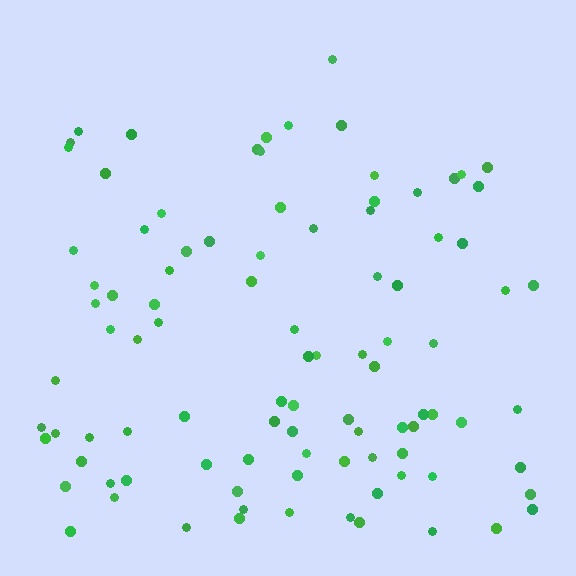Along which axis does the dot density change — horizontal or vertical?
Vertical.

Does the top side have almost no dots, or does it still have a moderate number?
Still a moderate number, just noticeably fewer than the bottom.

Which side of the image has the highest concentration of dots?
The bottom.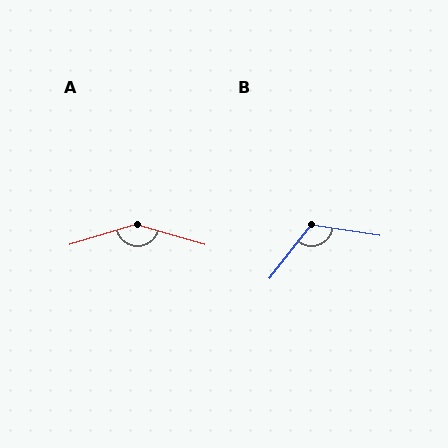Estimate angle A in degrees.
Approximately 146 degrees.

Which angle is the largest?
A, at approximately 146 degrees.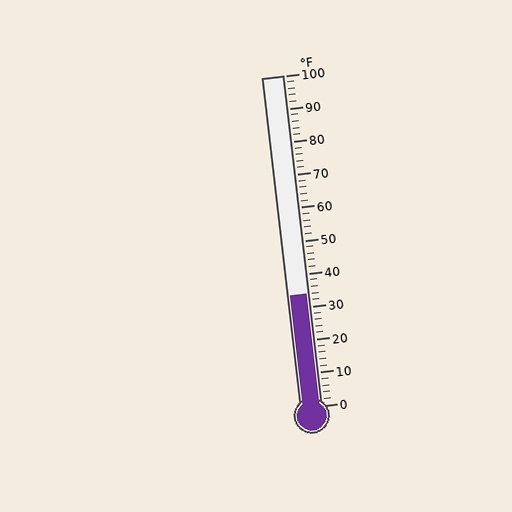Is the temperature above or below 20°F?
The temperature is above 20°F.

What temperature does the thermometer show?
The thermometer shows approximately 34°F.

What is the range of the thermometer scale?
The thermometer scale ranges from 0°F to 100°F.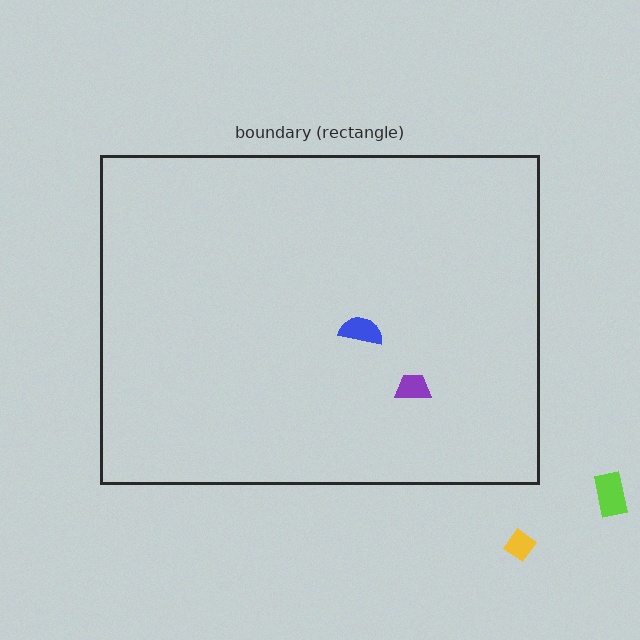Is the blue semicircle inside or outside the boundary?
Inside.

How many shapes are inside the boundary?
2 inside, 2 outside.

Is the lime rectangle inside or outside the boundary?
Outside.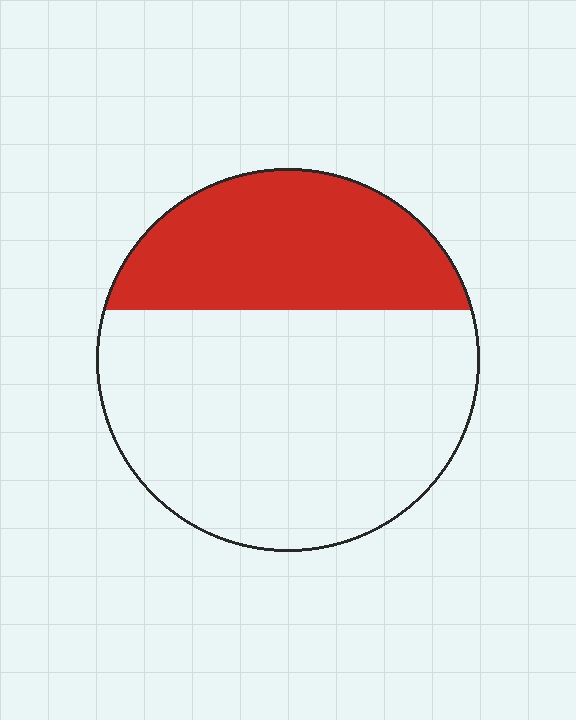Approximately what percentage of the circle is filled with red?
Approximately 35%.